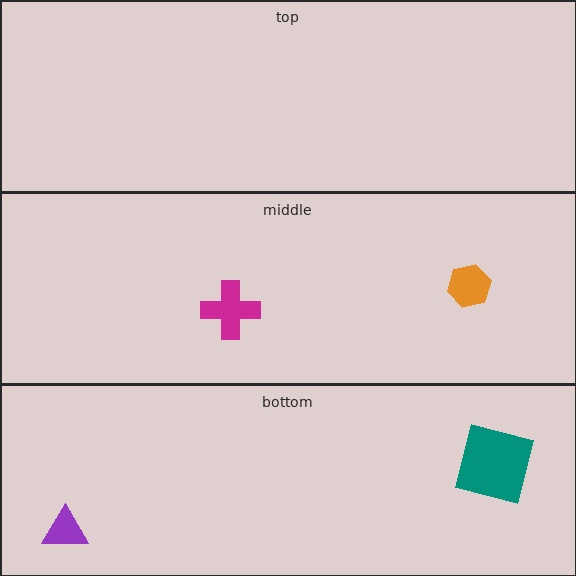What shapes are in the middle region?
The magenta cross, the orange hexagon.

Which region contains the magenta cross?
The middle region.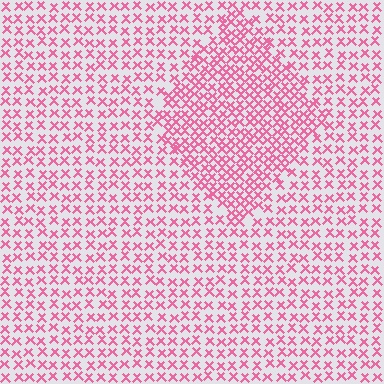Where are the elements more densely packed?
The elements are more densely packed inside the diamond boundary.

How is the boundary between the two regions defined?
The boundary is defined by a change in element density (approximately 1.7x ratio). All elements are the same color, size, and shape.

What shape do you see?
I see a diamond.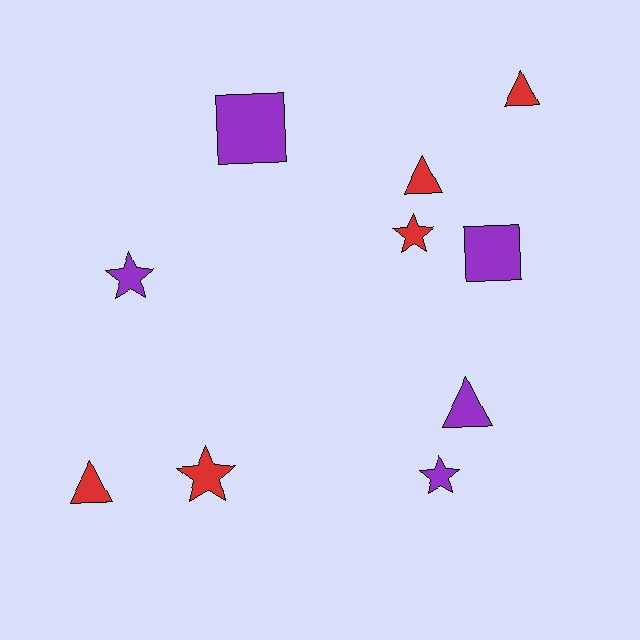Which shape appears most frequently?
Triangle, with 4 objects.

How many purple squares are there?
There are 2 purple squares.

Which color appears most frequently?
Purple, with 5 objects.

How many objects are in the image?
There are 10 objects.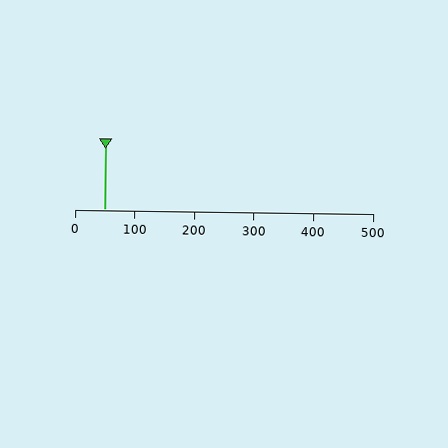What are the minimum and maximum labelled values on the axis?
The axis runs from 0 to 500.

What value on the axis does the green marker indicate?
The marker indicates approximately 50.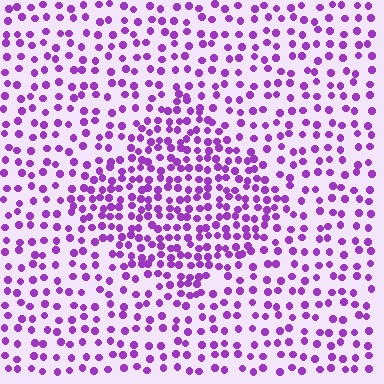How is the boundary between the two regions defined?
The boundary is defined by a change in element density (approximately 1.8x ratio). All elements are the same color, size, and shape.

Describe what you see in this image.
The image contains small purple elements arranged at two different densities. A diamond-shaped region is visible where the elements are more densely packed than the surrounding area.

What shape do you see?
I see a diamond.